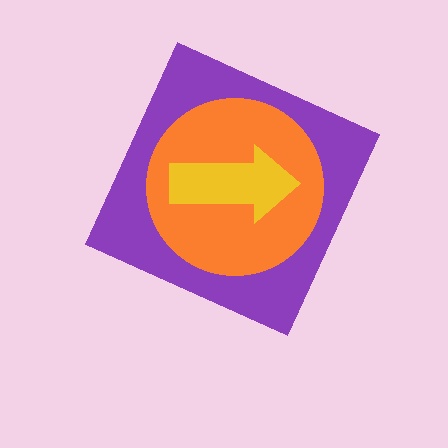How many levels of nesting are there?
3.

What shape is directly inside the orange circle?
The yellow arrow.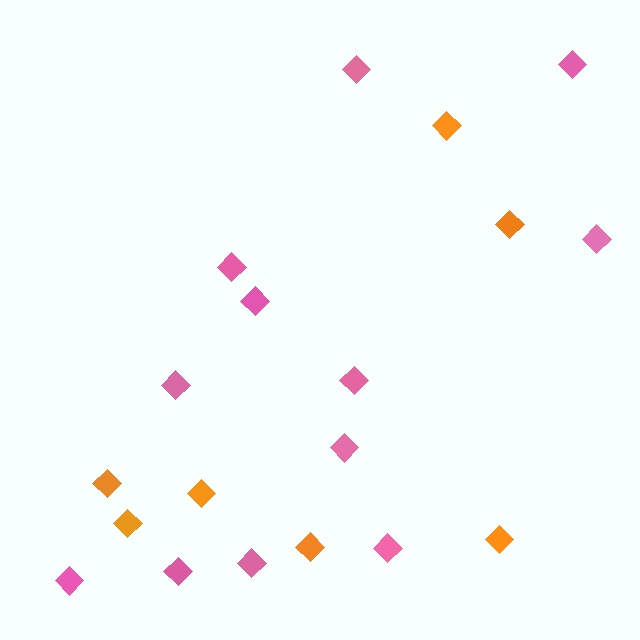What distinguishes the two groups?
There are 2 groups: one group of orange diamonds (7) and one group of pink diamonds (12).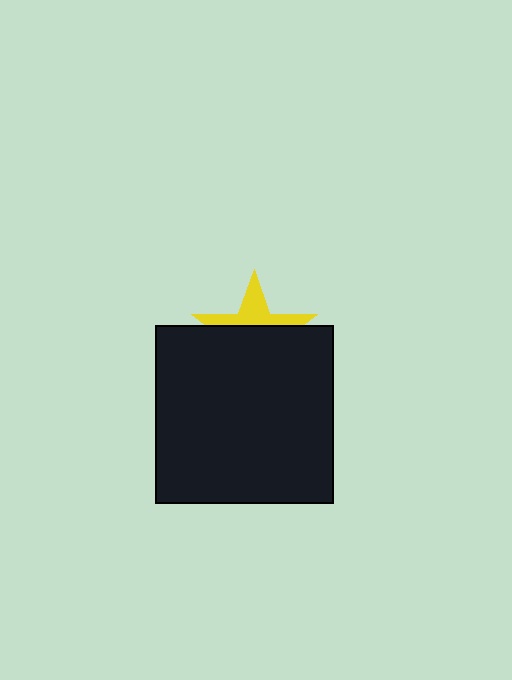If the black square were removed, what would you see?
You would see the complete yellow star.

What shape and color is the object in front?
The object in front is a black square.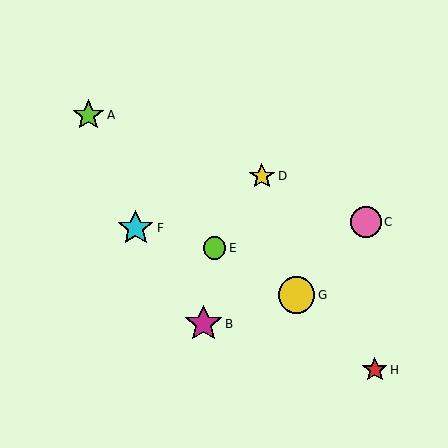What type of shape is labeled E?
Shape E is a lime circle.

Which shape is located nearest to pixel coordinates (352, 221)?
The pink circle (labeled C) at (366, 222) is nearest to that location.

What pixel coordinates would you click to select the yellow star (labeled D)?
Click at (262, 176) to select the yellow star D.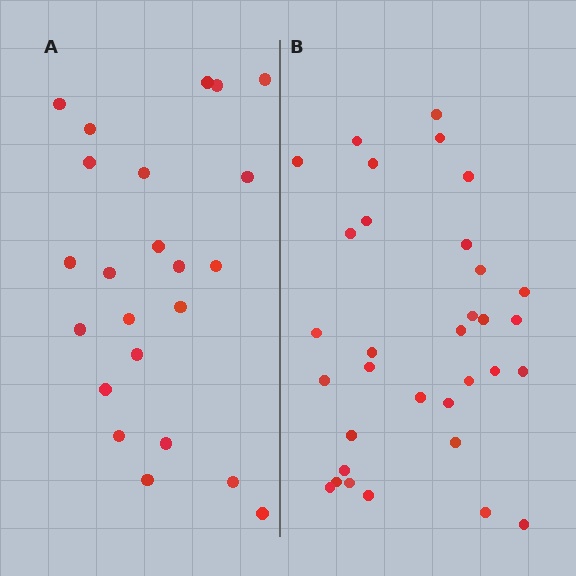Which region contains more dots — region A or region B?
Region B (the right region) has more dots.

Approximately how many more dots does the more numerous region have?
Region B has roughly 10 or so more dots than region A.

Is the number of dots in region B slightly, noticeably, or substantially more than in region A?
Region B has noticeably more, but not dramatically so. The ratio is roughly 1.4 to 1.